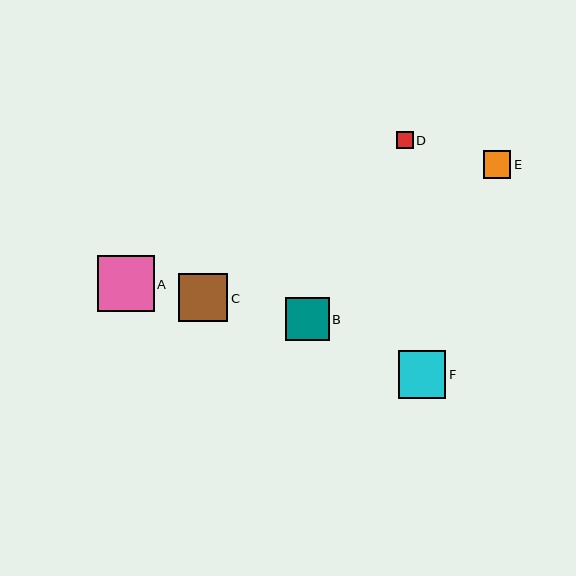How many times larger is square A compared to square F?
Square A is approximately 1.2 times the size of square F.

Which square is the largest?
Square A is the largest with a size of approximately 57 pixels.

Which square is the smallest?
Square D is the smallest with a size of approximately 17 pixels.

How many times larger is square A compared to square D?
Square A is approximately 3.3 times the size of square D.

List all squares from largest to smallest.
From largest to smallest: A, C, F, B, E, D.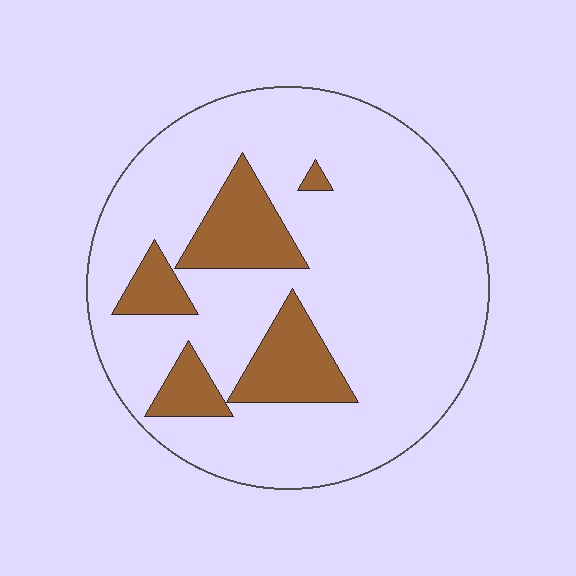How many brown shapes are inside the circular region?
5.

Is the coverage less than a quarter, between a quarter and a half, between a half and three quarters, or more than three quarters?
Less than a quarter.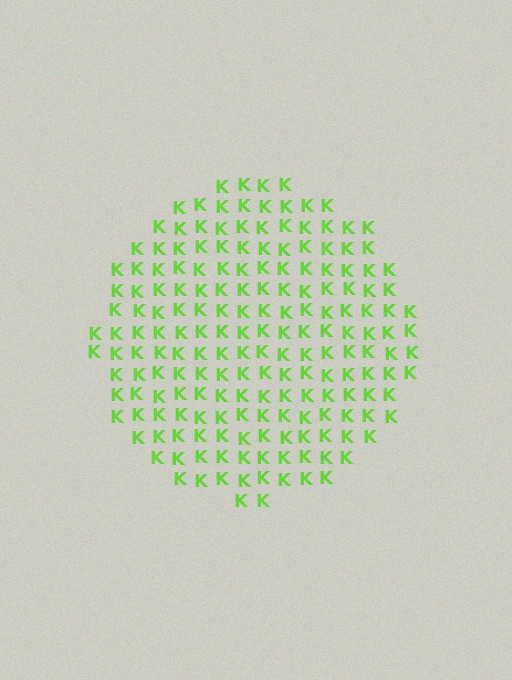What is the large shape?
The large shape is a circle.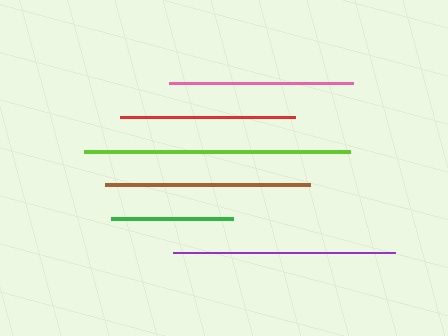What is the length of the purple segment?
The purple segment is approximately 221 pixels long.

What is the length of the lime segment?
The lime segment is approximately 266 pixels long.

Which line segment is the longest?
The lime line is the longest at approximately 266 pixels.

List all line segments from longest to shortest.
From longest to shortest: lime, purple, brown, pink, red, green.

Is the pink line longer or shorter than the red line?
The pink line is longer than the red line.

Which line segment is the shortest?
The green line is the shortest at approximately 122 pixels.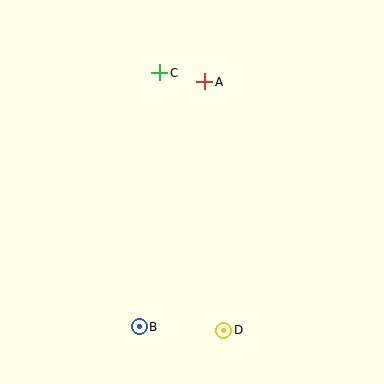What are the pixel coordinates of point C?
Point C is at (160, 73).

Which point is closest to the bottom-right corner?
Point D is closest to the bottom-right corner.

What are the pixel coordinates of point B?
Point B is at (139, 327).